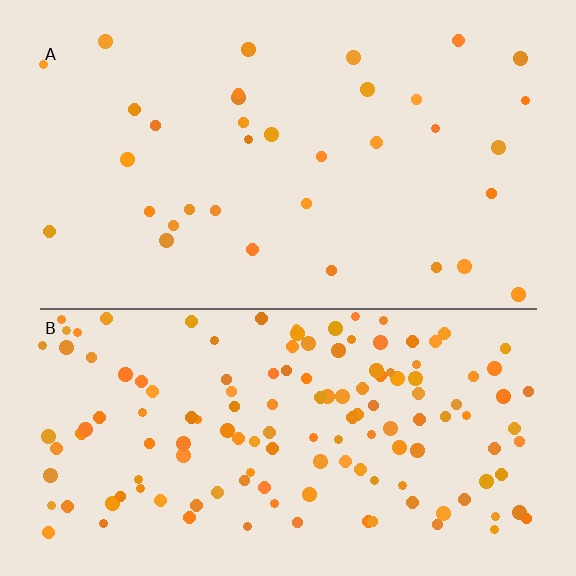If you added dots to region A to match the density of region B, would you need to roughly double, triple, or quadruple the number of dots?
Approximately quadruple.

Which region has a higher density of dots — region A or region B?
B (the bottom).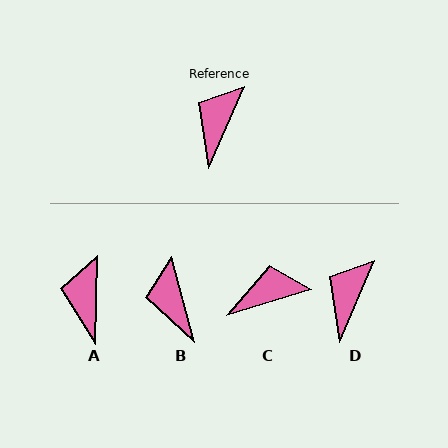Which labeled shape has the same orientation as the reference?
D.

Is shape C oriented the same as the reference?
No, it is off by about 49 degrees.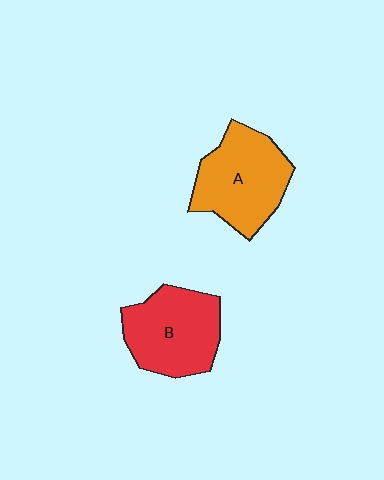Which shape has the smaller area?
Shape B (red).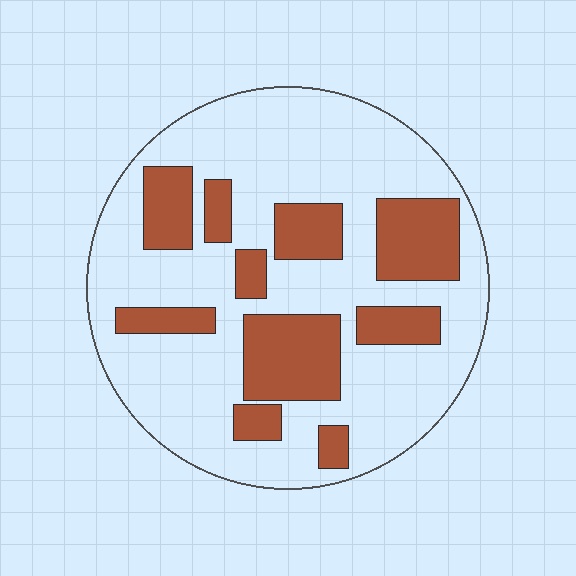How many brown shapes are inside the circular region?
10.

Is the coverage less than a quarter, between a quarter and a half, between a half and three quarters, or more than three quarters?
Between a quarter and a half.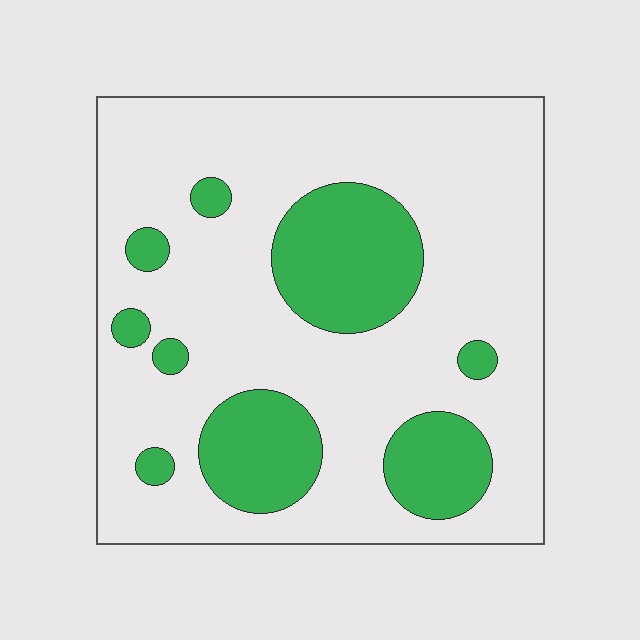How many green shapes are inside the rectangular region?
9.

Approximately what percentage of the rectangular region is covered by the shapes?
Approximately 25%.